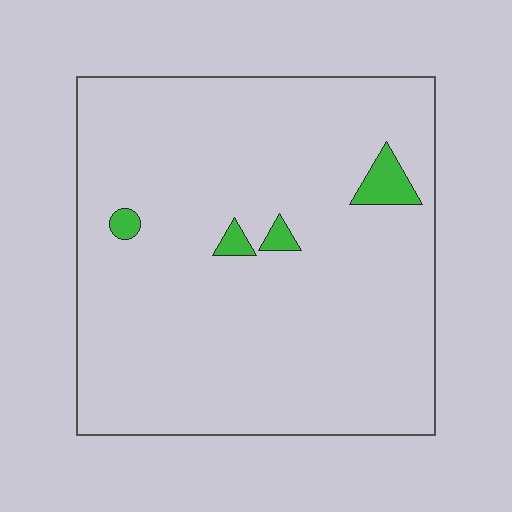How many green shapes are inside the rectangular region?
4.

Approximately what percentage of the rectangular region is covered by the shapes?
Approximately 5%.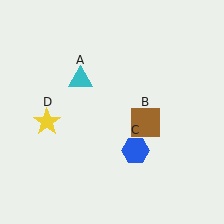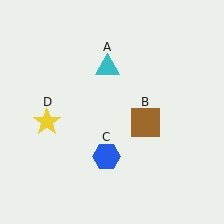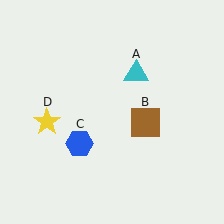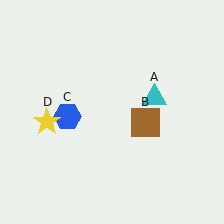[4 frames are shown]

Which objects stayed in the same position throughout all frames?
Brown square (object B) and yellow star (object D) remained stationary.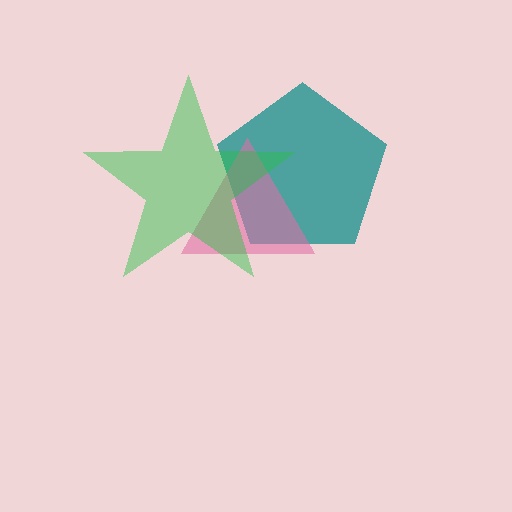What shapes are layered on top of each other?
The layered shapes are: a teal pentagon, a pink triangle, a green star.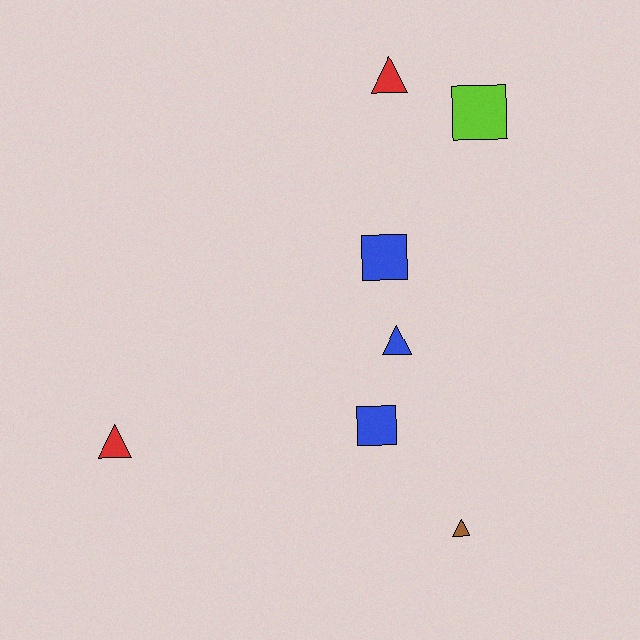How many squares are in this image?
There are 3 squares.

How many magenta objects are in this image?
There are no magenta objects.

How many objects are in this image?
There are 7 objects.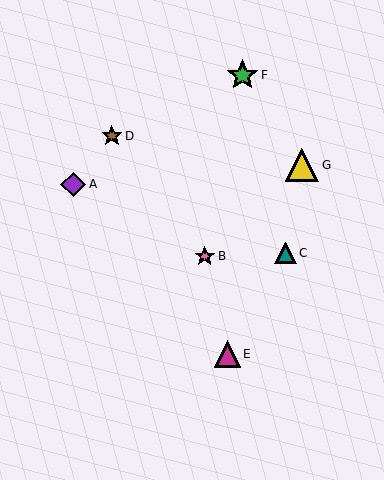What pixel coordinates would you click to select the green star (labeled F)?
Click at (243, 75) to select the green star F.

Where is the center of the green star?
The center of the green star is at (243, 75).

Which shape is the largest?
The yellow triangle (labeled G) is the largest.